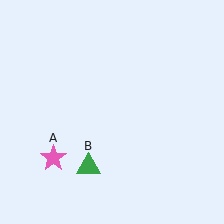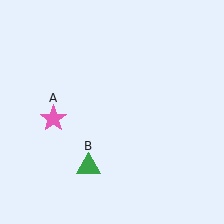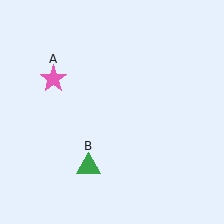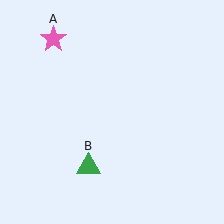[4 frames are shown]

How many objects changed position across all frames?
1 object changed position: pink star (object A).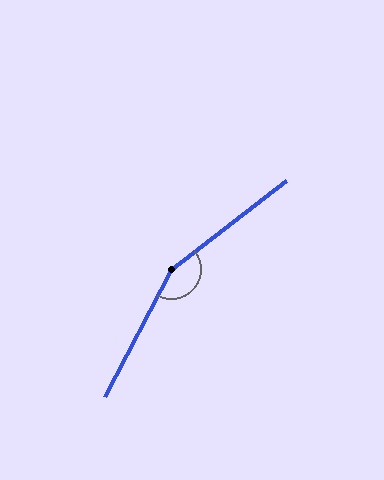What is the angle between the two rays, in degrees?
Approximately 155 degrees.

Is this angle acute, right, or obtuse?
It is obtuse.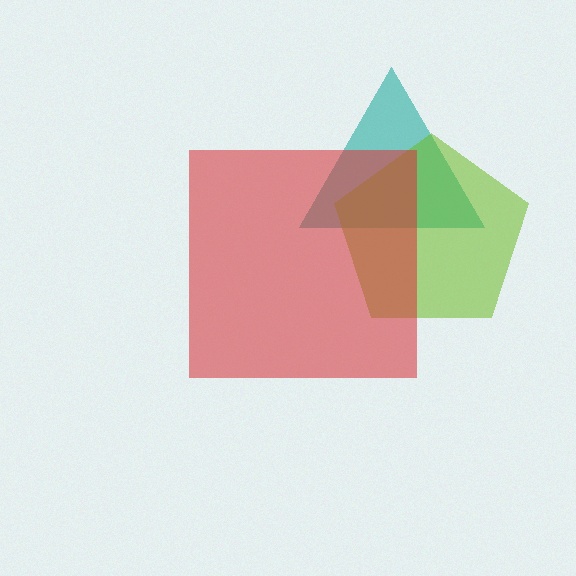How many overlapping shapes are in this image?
There are 3 overlapping shapes in the image.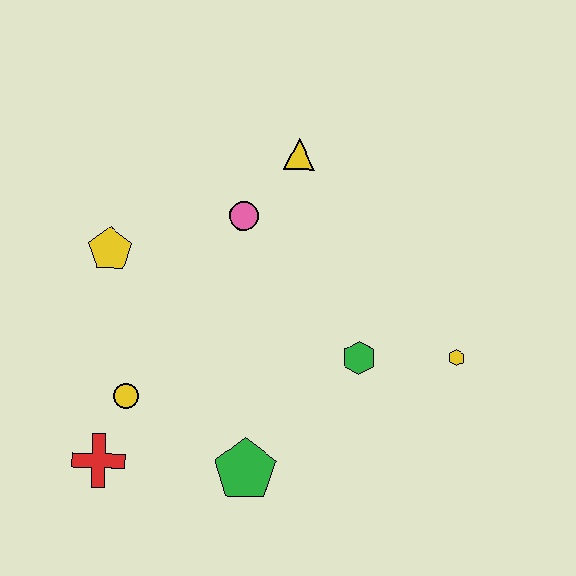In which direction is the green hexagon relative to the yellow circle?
The green hexagon is to the right of the yellow circle.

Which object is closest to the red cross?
The yellow circle is closest to the red cross.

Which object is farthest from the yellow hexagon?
The red cross is farthest from the yellow hexagon.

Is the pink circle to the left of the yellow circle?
No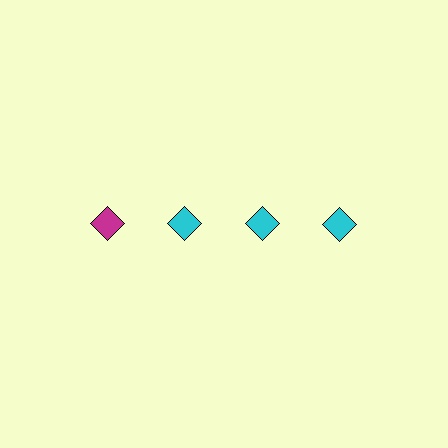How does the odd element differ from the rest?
It has a different color: magenta instead of cyan.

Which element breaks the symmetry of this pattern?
The magenta diamond in the top row, leftmost column breaks the symmetry. All other shapes are cyan diamonds.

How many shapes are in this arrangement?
There are 4 shapes arranged in a grid pattern.